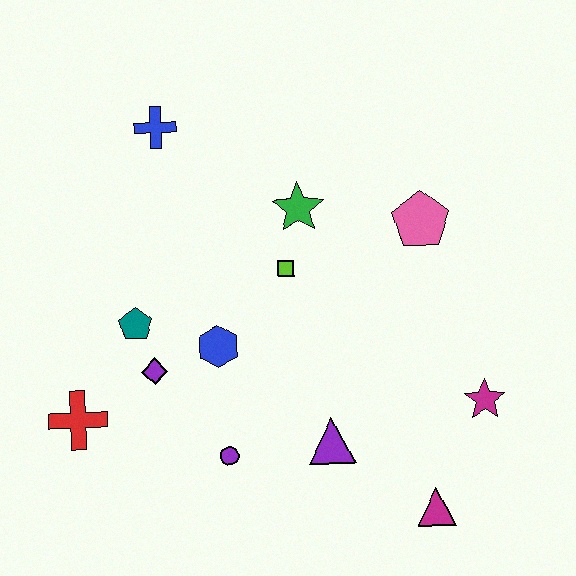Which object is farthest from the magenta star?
The blue cross is farthest from the magenta star.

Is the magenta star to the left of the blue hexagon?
No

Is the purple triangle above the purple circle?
Yes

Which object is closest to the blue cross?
The green star is closest to the blue cross.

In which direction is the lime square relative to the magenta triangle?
The lime square is above the magenta triangle.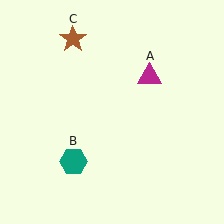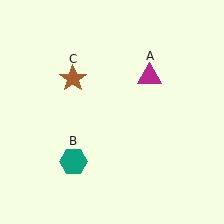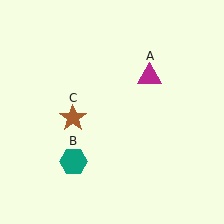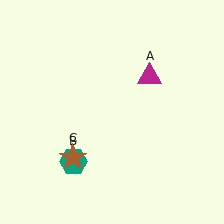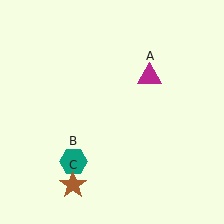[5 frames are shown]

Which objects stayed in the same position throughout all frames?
Magenta triangle (object A) and teal hexagon (object B) remained stationary.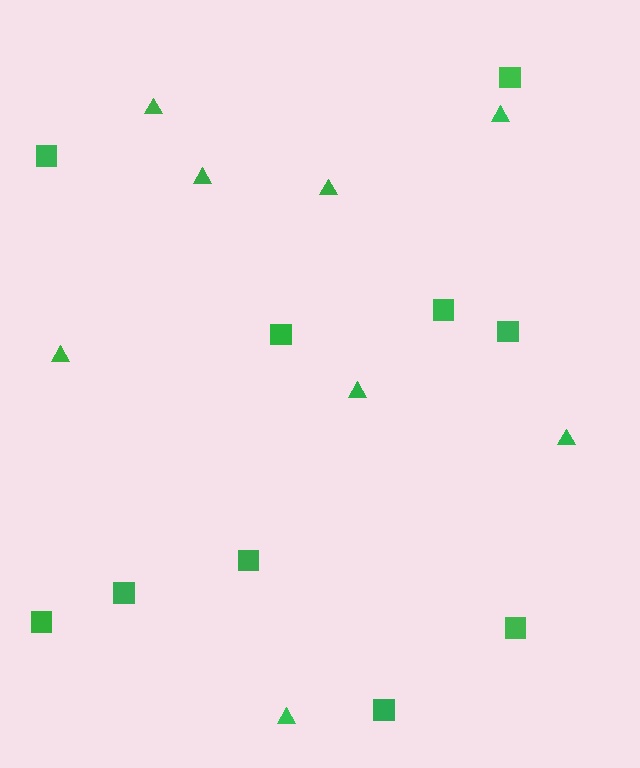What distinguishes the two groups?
There are 2 groups: one group of triangles (8) and one group of squares (10).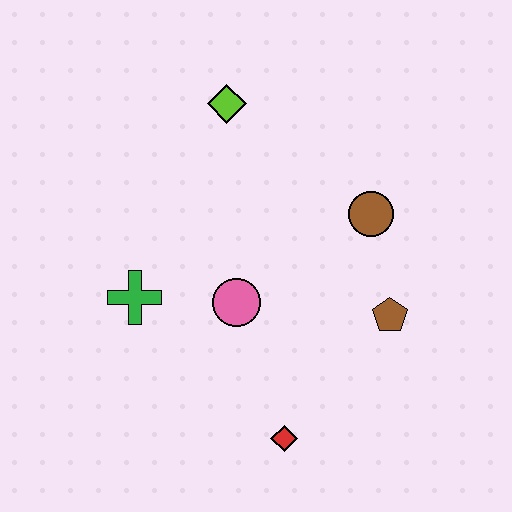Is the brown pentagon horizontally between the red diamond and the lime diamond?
No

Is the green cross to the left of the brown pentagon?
Yes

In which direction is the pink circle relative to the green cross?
The pink circle is to the right of the green cross.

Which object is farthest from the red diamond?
The lime diamond is farthest from the red diamond.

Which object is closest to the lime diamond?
The brown circle is closest to the lime diamond.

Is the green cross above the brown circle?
No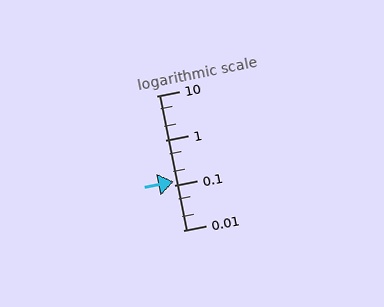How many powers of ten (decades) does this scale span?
The scale spans 3 decades, from 0.01 to 10.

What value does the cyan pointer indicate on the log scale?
The pointer indicates approximately 0.12.